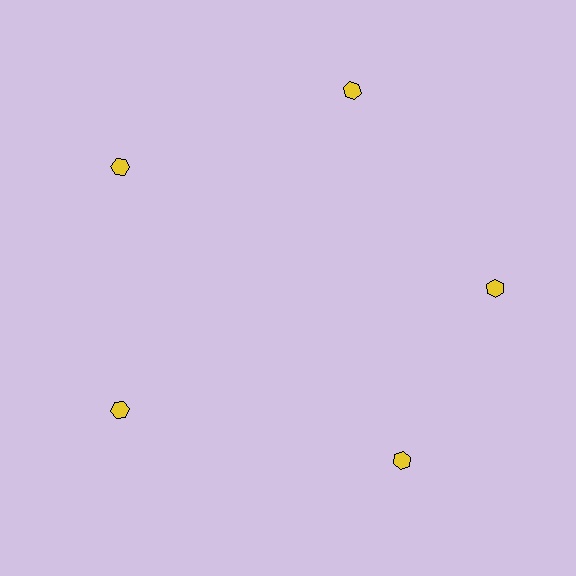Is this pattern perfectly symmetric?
No. The 5 yellow hexagons are arranged in a ring, but one element near the 5 o'clock position is rotated out of alignment along the ring, breaking the 5-fold rotational symmetry.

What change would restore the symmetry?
The symmetry would be restored by rotating it back into even spacing with its neighbors so that all 5 hexagons sit at equal angles and equal distance from the center.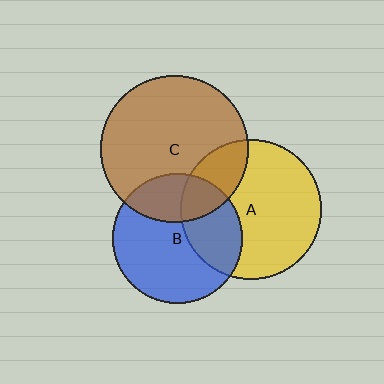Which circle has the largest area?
Circle C (brown).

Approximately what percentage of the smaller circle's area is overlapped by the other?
Approximately 25%.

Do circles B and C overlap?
Yes.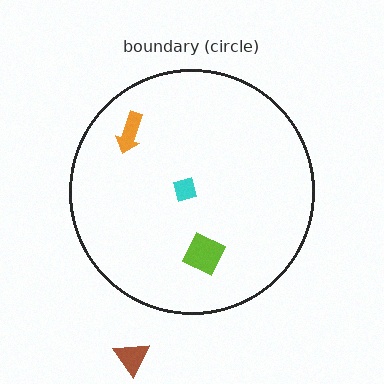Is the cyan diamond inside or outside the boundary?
Inside.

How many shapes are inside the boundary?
3 inside, 1 outside.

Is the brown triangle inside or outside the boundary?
Outside.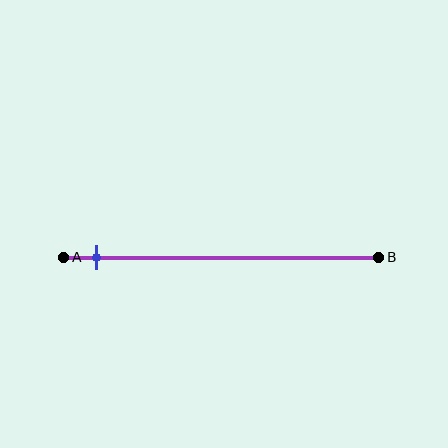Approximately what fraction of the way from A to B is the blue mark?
The blue mark is approximately 10% of the way from A to B.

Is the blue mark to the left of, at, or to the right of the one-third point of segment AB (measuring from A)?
The blue mark is to the left of the one-third point of segment AB.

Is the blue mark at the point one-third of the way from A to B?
No, the mark is at about 10% from A, not at the 33% one-third point.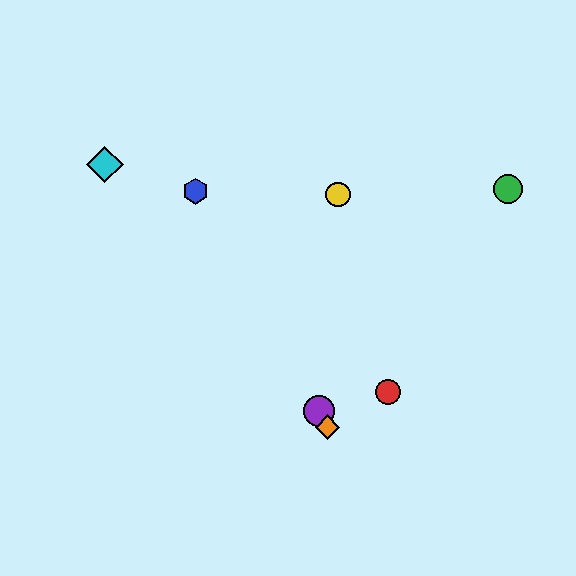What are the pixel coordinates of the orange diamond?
The orange diamond is at (328, 427).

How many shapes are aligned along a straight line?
3 shapes (the blue hexagon, the purple circle, the orange diamond) are aligned along a straight line.